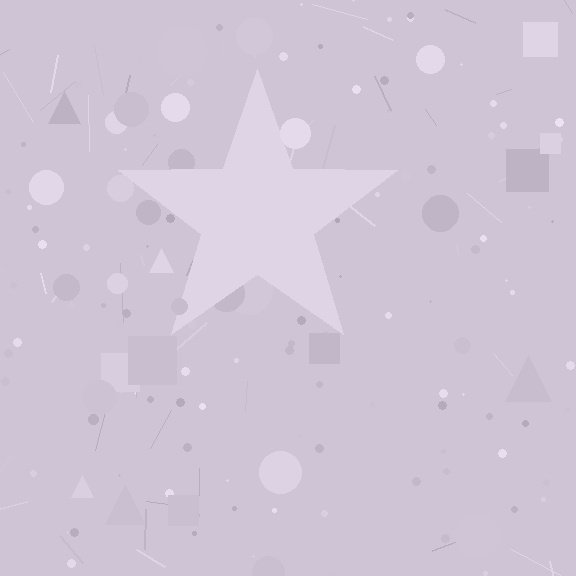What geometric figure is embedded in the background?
A star is embedded in the background.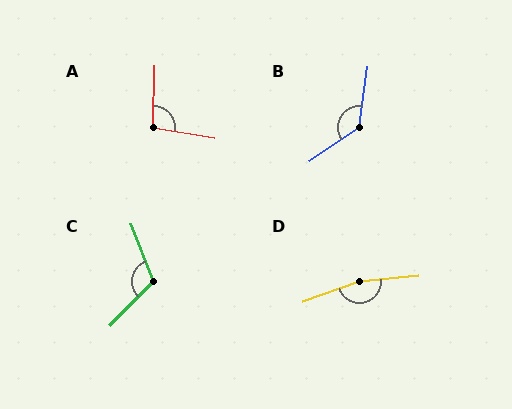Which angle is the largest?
D, at approximately 167 degrees.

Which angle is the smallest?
A, at approximately 98 degrees.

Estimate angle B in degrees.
Approximately 132 degrees.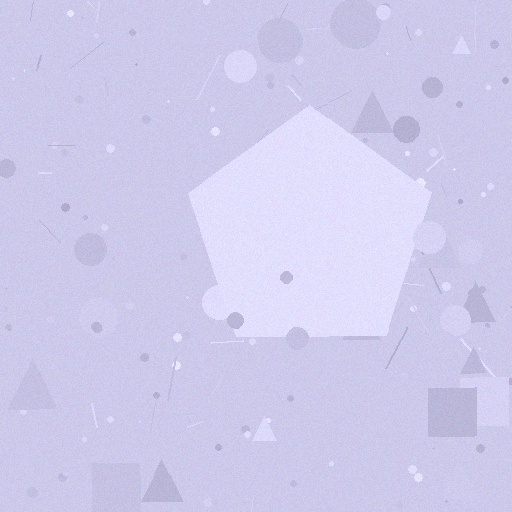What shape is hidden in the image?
A pentagon is hidden in the image.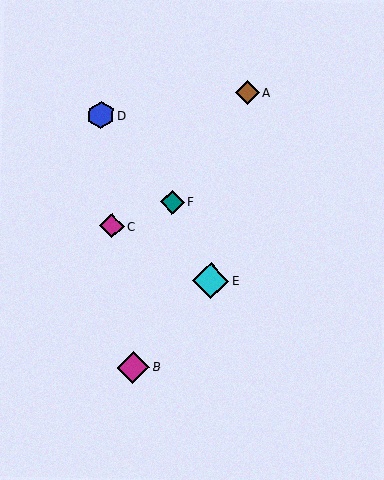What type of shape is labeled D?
Shape D is a blue hexagon.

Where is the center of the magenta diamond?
The center of the magenta diamond is at (133, 367).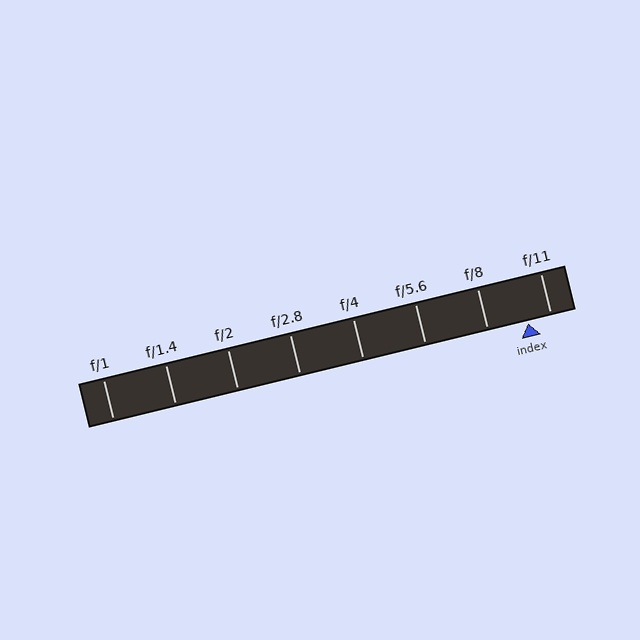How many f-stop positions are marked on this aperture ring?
There are 8 f-stop positions marked.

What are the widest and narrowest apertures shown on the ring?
The widest aperture shown is f/1 and the narrowest is f/11.